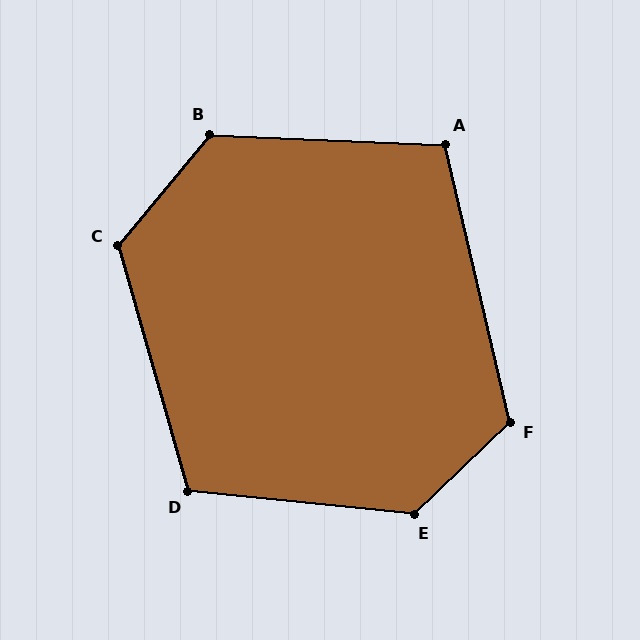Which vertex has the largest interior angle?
E, at approximately 130 degrees.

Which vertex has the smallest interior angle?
A, at approximately 105 degrees.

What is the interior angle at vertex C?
Approximately 124 degrees (obtuse).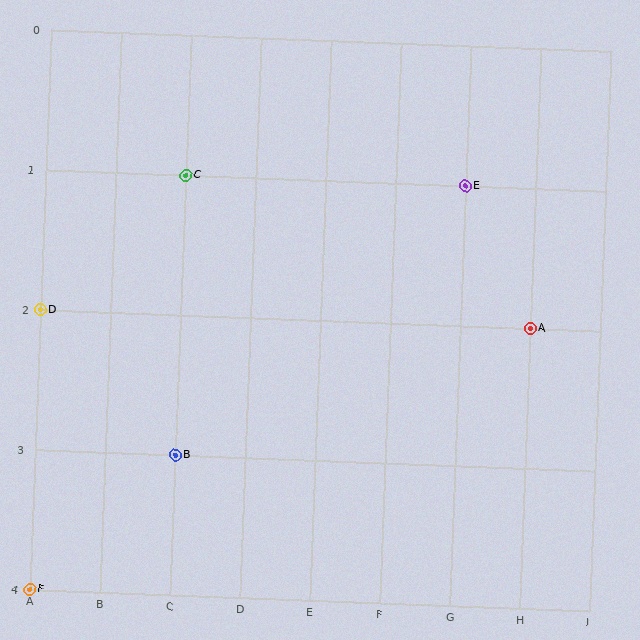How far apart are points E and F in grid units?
Points E and F are 6 columns and 3 rows apart (about 6.7 grid units diagonally).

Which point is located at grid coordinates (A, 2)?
Point D is at (A, 2).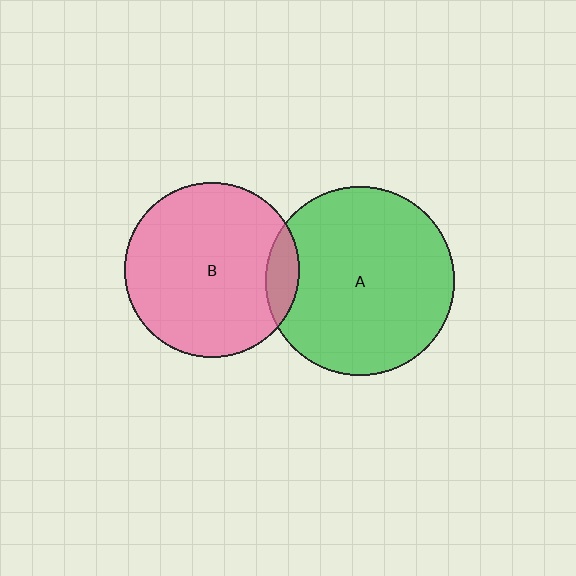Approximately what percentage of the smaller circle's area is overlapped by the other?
Approximately 10%.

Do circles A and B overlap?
Yes.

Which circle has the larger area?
Circle A (green).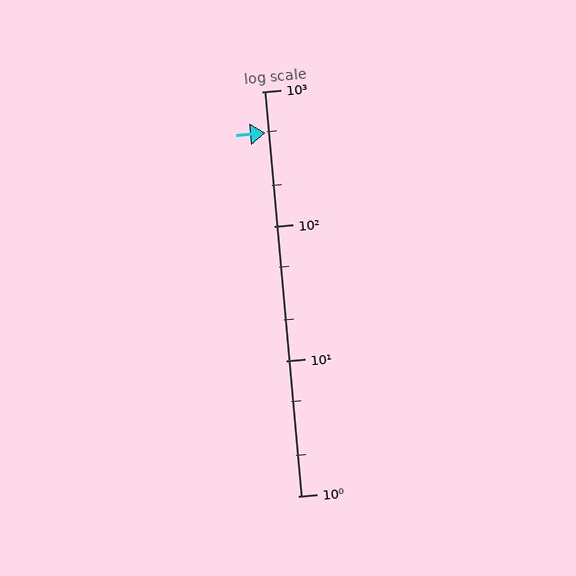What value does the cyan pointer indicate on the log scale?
The pointer indicates approximately 490.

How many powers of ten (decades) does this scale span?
The scale spans 3 decades, from 1 to 1000.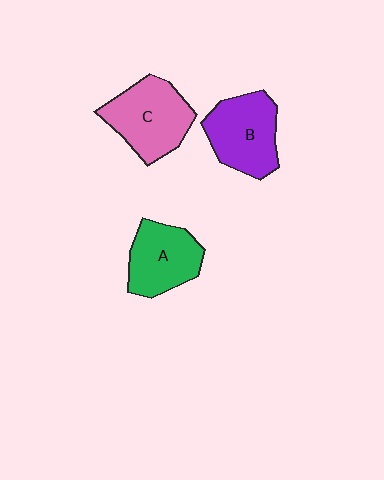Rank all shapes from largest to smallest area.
From largest to smallest: C (pink), B (purple), A (green).